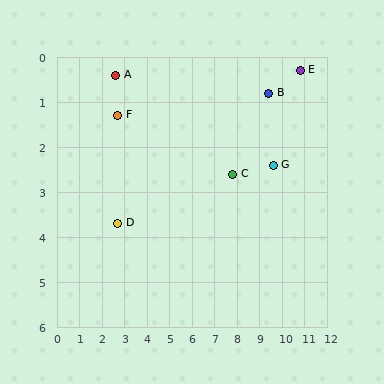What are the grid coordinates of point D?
Point D is at approximately (2.7, 3.7).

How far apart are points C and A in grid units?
Points C and A are about 5.6 grid units apart.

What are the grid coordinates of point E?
Point E is at approximately (10.8, 0.3).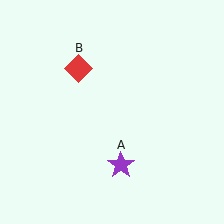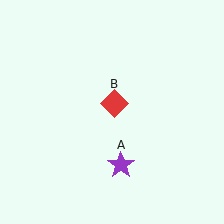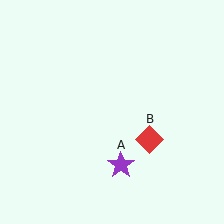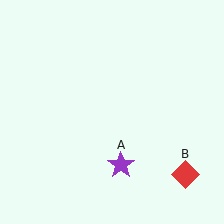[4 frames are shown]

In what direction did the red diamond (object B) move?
The red diamond (object B) moved down and to the right.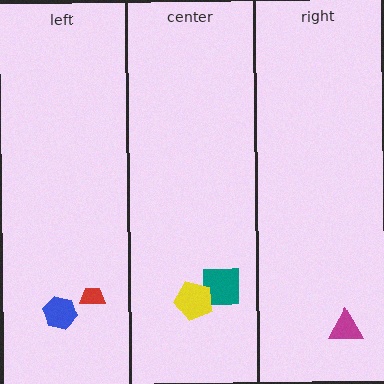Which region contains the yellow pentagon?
The center region.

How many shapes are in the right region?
1.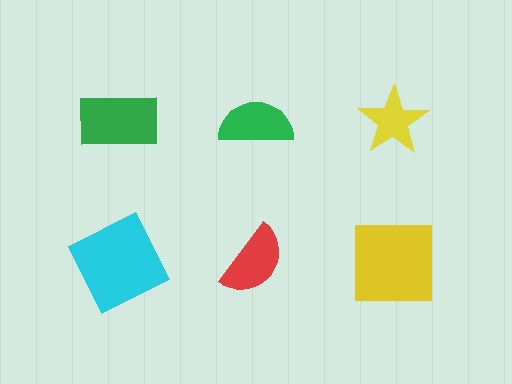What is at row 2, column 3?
A yellow square.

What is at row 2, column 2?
A red semicircle.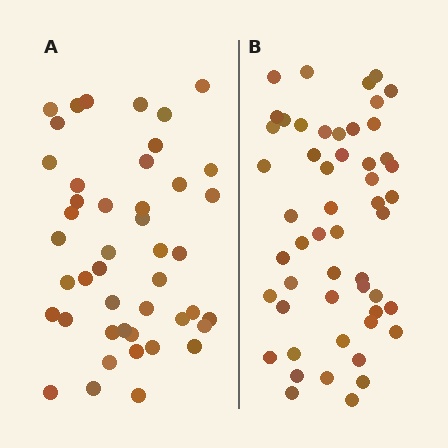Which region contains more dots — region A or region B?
Region B (the right region) has more dots.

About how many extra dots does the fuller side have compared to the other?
Region B has roughly 8 or so more dots than region A.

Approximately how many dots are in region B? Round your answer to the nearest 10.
About 50 dots. (The exact count is 52, which rounds to 50.)